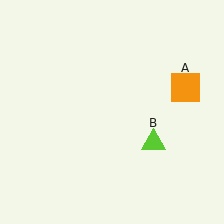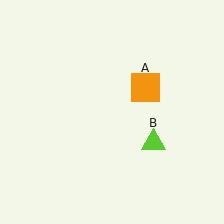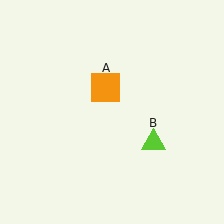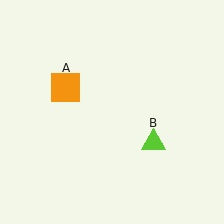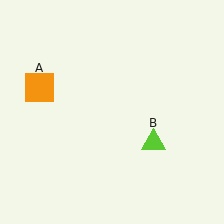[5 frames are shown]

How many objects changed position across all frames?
1 object changed position: orange square (object A).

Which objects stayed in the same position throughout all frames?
Lime triangle (object B) remained stationary.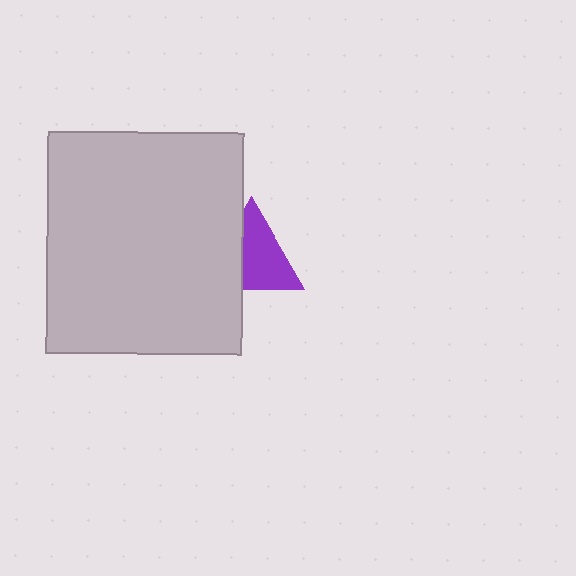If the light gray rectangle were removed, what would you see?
You would see the complete purple triangle.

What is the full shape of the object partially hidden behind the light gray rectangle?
The partially hidden object is a purple triangle.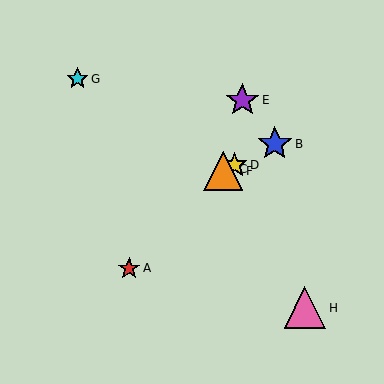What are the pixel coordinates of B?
Object B is at (275, 144).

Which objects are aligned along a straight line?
Objects B, C, D, F are aligned along a straight line.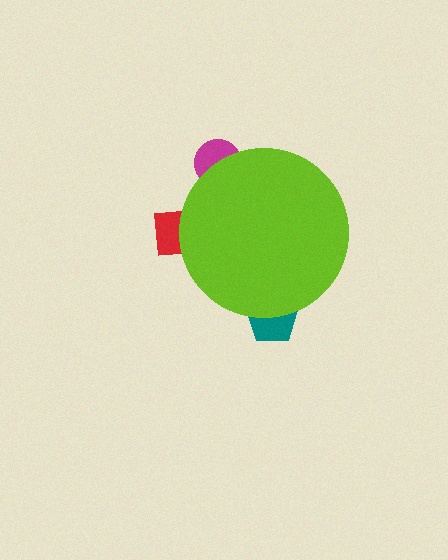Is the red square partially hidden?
Yes, the red square is partially hidden behind the lime circle.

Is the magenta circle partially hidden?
Yes, the magenta circle is partially hidden behind the lime circle.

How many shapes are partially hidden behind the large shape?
3 shapes are partially hidden.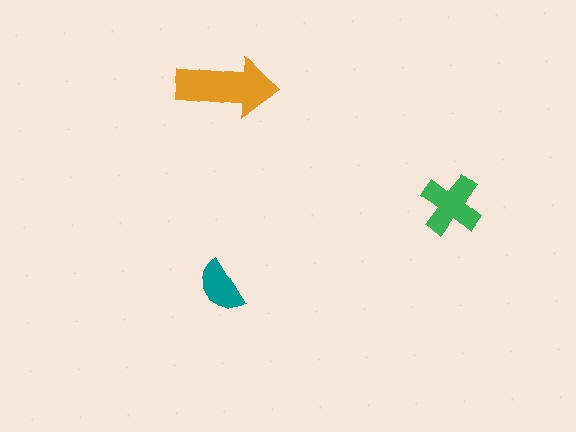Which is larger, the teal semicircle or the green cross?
The green cross.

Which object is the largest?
The orange arrow.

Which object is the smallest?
The teal semicircle.